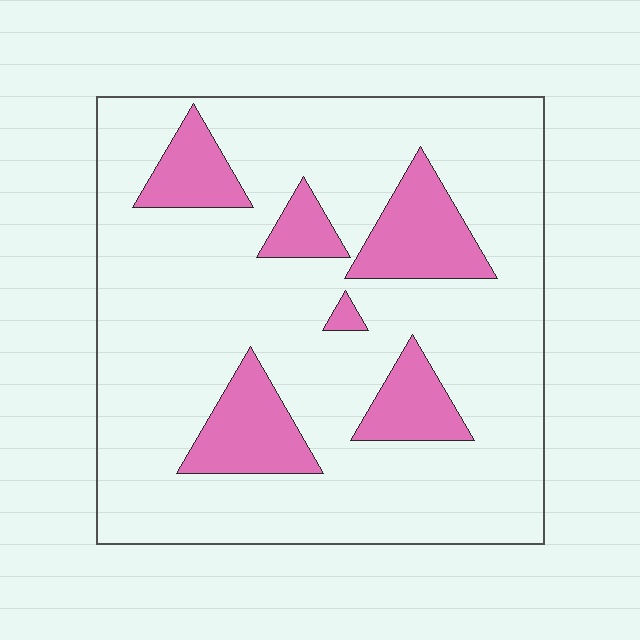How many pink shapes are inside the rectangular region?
6.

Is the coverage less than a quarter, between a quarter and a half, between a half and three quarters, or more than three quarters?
Less than a quarter.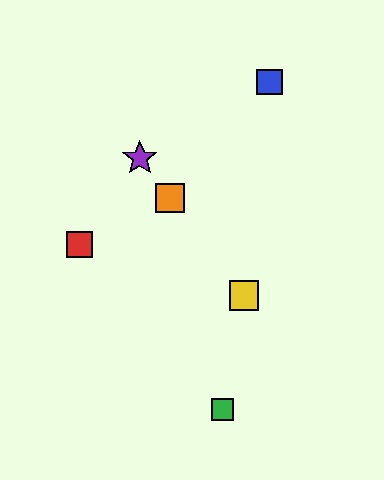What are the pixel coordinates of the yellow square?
The yellow square is at (244, 295).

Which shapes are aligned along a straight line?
The yellow square, the purple star, the orange square are aligned along a straight line.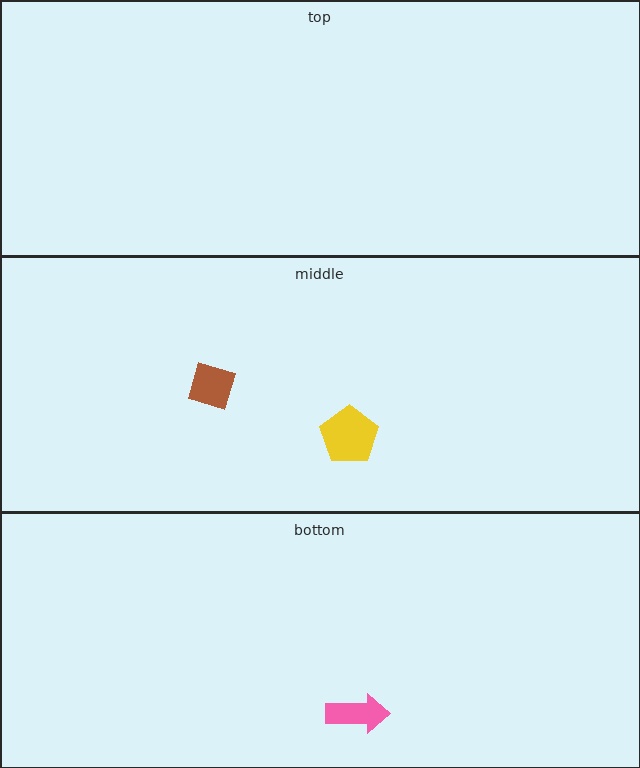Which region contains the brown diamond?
The middle region.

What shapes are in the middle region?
The brown diamond, the yellow pentagon.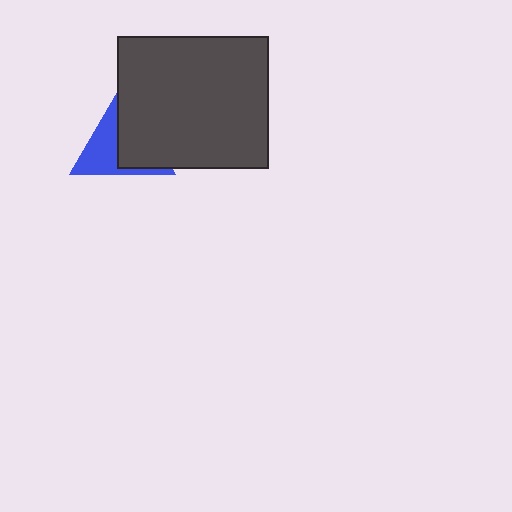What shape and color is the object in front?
The object in front is a dark gray rectangle.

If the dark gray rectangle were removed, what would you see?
You would see the complete blue triangle.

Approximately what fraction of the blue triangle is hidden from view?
Roughly 52% of the blue triangle is hidden behind the dark gray rectangle.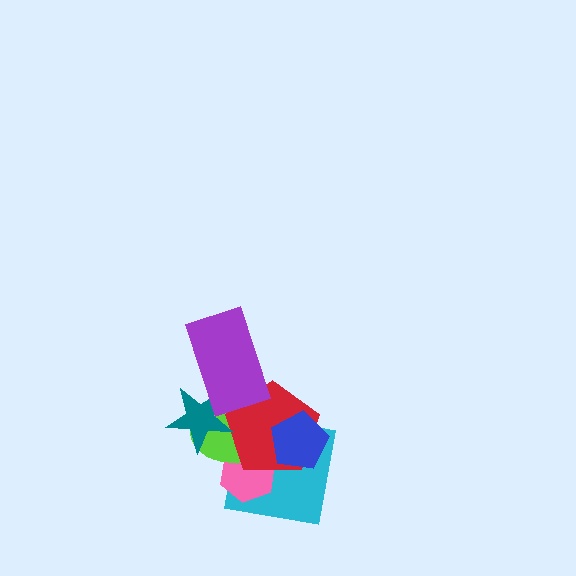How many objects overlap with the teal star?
3 objects overlap with the teal star.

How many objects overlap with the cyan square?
4 objects overlap with the cyan square.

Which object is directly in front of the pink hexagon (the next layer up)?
The lime ellipse is directly in front of the pink hexagon.